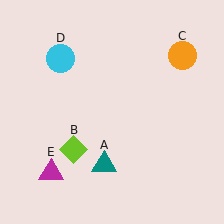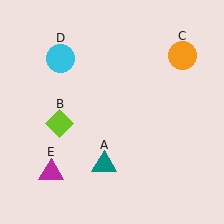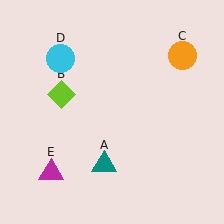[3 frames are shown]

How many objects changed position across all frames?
1 object changed position: lime diamond (object B).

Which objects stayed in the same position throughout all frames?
Teal triangle (object A) and orange circle (object C) and cyan circle (object D) and magenta triangle (object E) remained stationary.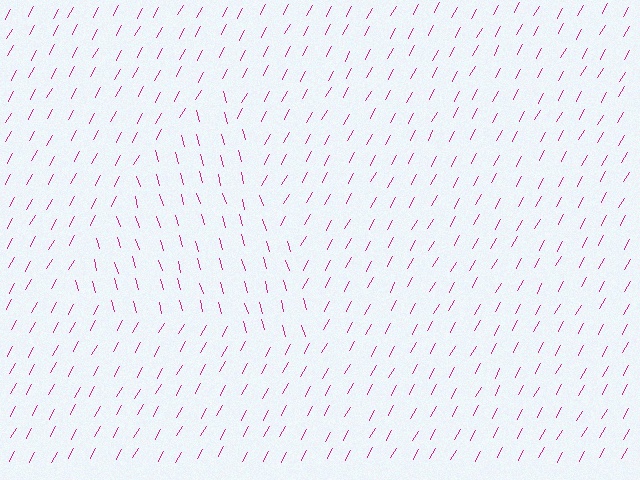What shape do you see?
I see a triangle.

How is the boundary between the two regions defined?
The boundary is defined purely by a change in line orientation (approximately 45 degrees difference). All lines are the same color and thickness.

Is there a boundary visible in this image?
Yes, there is a texture boundary formed by a change in line orientation.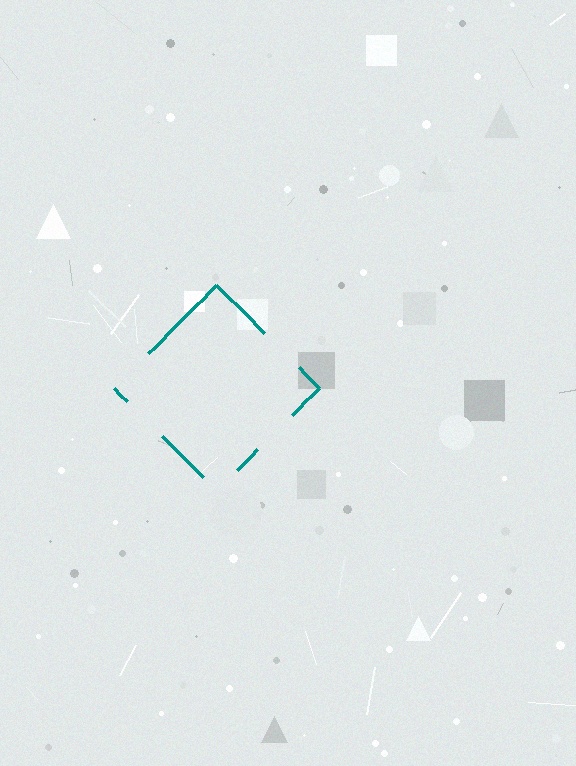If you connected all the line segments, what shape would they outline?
They would outline a diamond.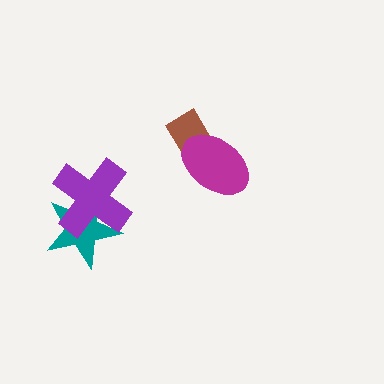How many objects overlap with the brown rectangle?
1 object overlaps with the brown rectangle.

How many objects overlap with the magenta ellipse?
1 object overlaps with the magenta ellipse.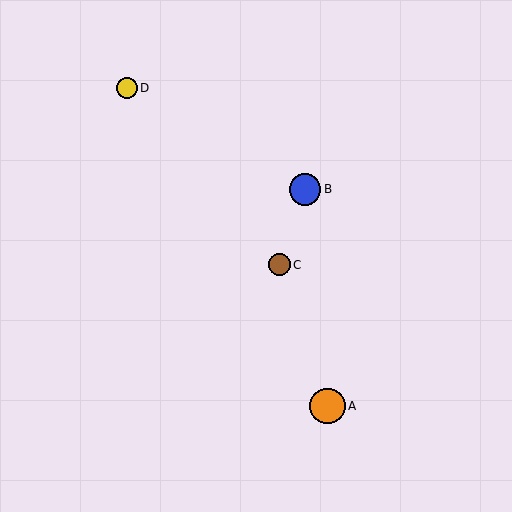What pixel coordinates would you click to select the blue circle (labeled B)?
Click at (305, 189) to select the blue circle B.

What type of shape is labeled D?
Shape D is a yellow circle.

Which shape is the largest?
The orange circle (labeled A) is the largest.